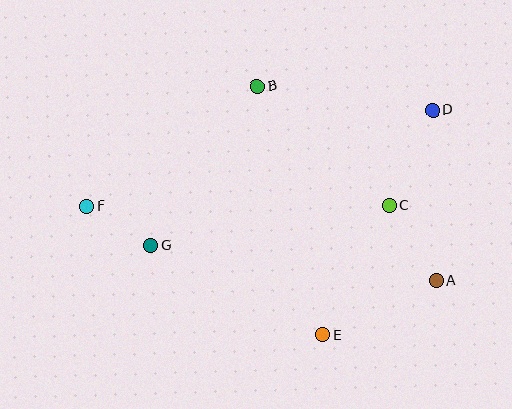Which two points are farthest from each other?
Points D and F are farthest from each other.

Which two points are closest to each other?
Points F and G are closest to each other.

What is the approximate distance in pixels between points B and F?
The distance between B and F is approximately 209 pixels.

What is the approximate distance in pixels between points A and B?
The distance between A and B is approximately 264 pixels.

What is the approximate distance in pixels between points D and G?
The distance between D and G is approximately 312 pixels.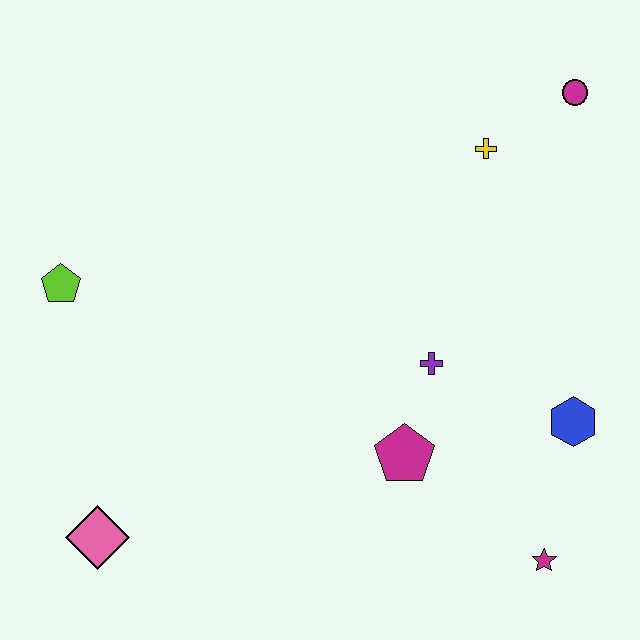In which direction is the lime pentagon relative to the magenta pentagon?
The lime pentagon is to the left of the magenta pentagon.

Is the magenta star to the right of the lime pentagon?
Yes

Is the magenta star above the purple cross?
No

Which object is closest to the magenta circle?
The yellow cross is closest to the magenta circle.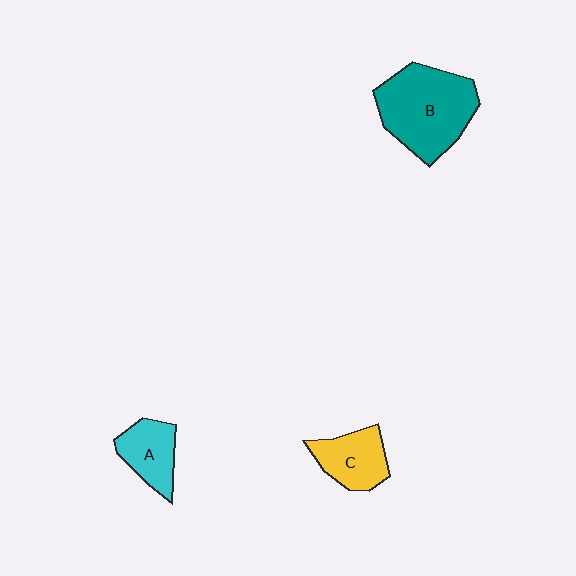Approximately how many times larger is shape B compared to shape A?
Approximately 2.1 times.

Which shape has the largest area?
Shape B (teal).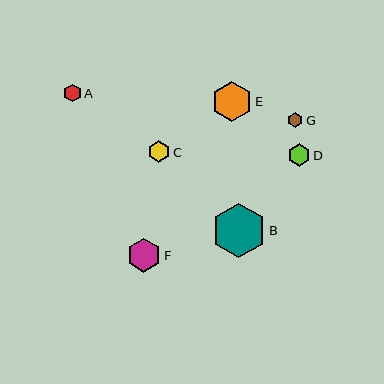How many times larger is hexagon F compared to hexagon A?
Hexagon F is approximately 2.0 times the size of hexagon A.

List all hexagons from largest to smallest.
From largest to smallest: B, E, F, D, C, A, G.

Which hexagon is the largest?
Hexagon B is the largest with a size of approximately 55 pixels.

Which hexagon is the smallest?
Hexagon G is the smallest with a size of approximately 15 pixels.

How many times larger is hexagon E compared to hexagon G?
Hexagon E is approximately 2.7 times the size of hexagon G.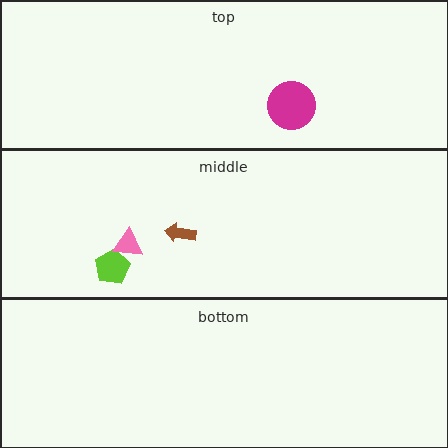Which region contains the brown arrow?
The middle region.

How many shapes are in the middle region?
3.